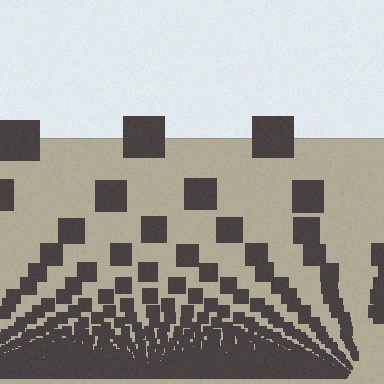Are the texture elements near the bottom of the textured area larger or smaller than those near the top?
Smaller. The gradient is inverted — elements near the bottom are smaller and denser.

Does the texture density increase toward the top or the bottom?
Density increases toward the bottom.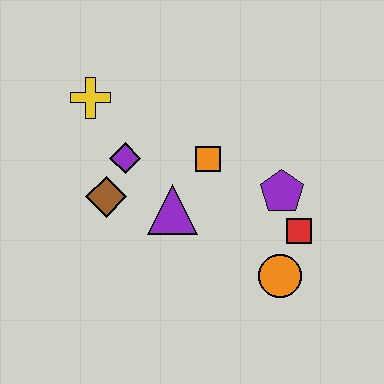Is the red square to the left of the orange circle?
No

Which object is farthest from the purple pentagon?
The yellow cross is farthest from the purple pentagon.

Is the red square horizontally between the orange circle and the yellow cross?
No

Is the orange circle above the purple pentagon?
No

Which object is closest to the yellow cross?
The purple diamond is closest to the yellow cross.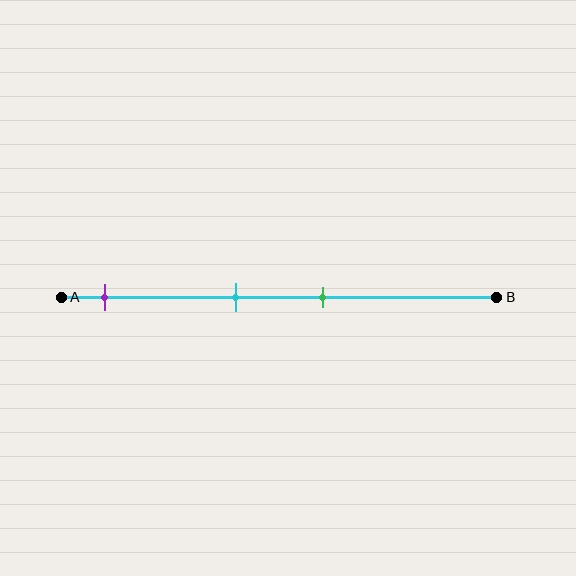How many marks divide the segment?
There are 3 marks dividing the segment.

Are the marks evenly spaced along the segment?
No, the marks are not evenly spaced.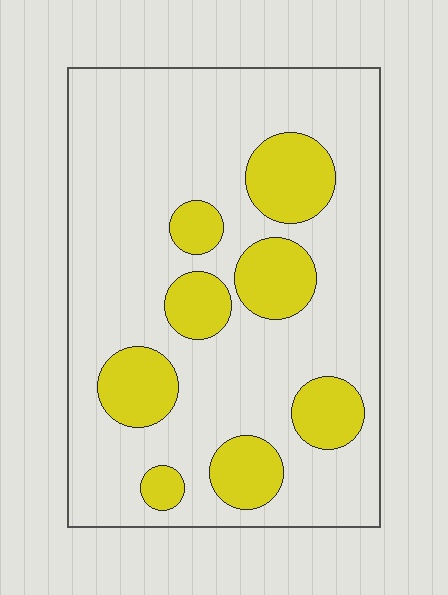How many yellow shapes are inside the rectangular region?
8.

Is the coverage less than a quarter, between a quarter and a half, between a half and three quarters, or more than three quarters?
Less than a quarter.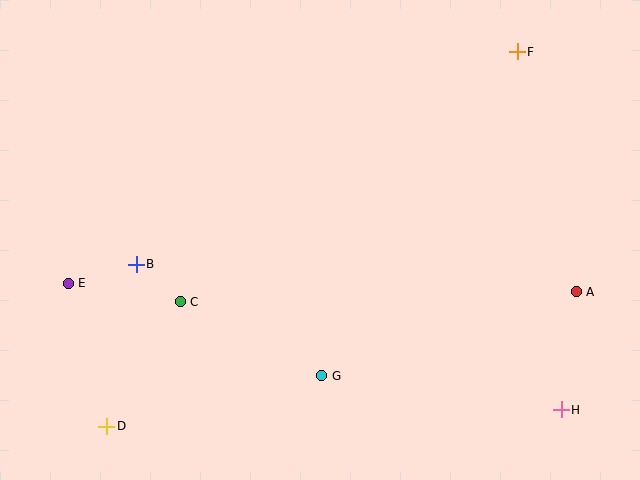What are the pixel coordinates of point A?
Point A is at (576, 292).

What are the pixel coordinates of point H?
Point H is at (561, 410).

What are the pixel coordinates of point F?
Point F is at (517, 52).